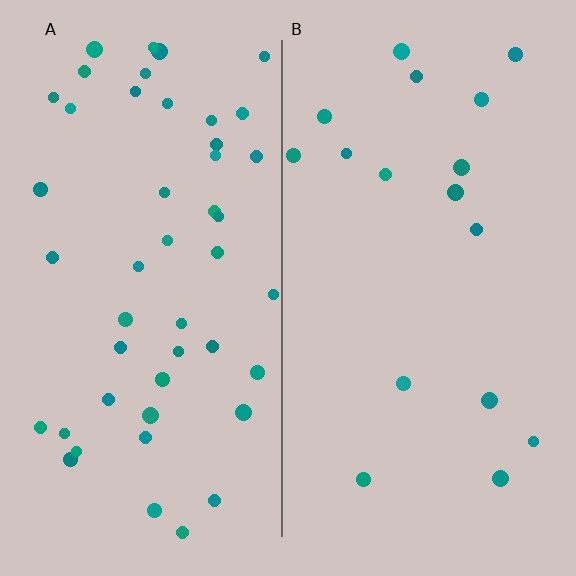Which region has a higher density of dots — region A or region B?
A (the left).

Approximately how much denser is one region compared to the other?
Approximately 2.8× — region A over region B.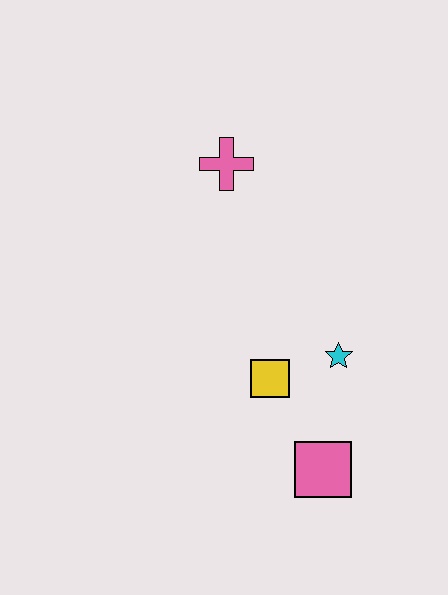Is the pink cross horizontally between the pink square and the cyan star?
No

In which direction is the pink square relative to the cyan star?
The pink square is below the cyan star.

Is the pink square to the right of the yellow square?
Yes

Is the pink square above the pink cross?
No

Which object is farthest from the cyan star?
The pink cross is farthest from the cyan star.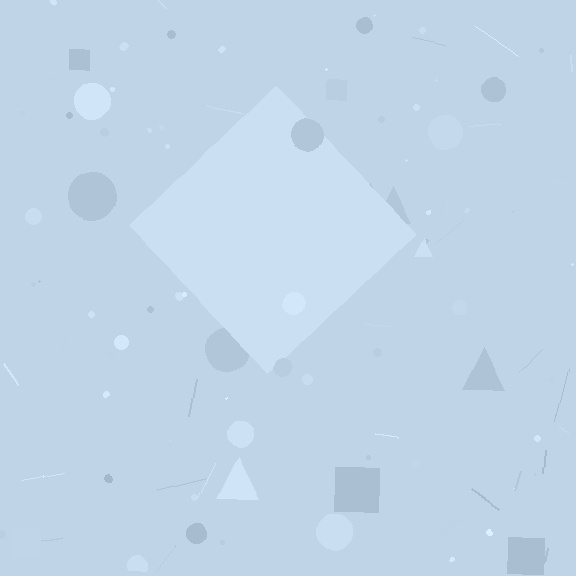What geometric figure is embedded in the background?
A diamond is embedded in the background.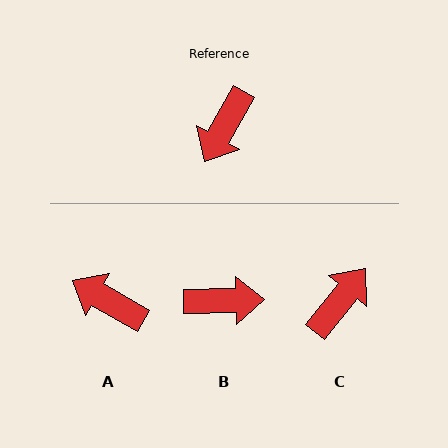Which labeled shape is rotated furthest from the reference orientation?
C, about 171 degrees away.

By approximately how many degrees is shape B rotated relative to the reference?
Approximately 120 degrees counter-clockwise.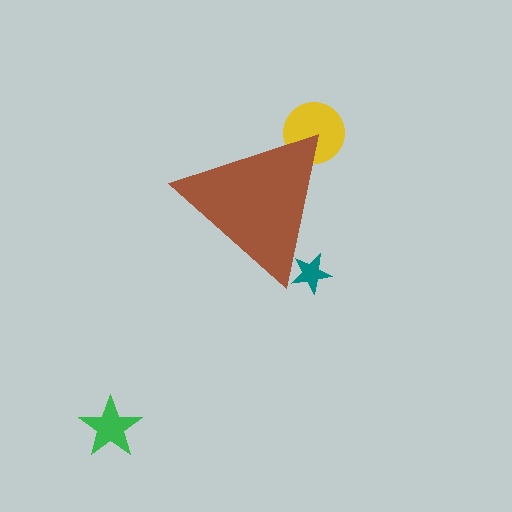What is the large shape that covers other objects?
A brown triangle.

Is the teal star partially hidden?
Yes, the teal star is partially hidden behind the brown triangle.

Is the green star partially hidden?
No, the green star is fully visible.